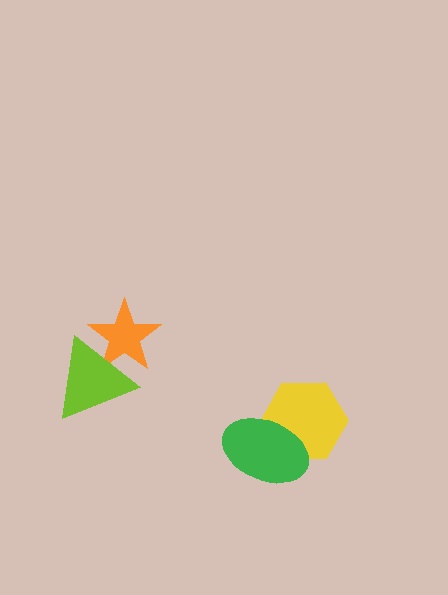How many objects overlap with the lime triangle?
1 object overlaps with the lime triangle.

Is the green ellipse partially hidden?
No, no other shape covers it.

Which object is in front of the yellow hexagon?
The green ellipse is in front of the yellow hexagon.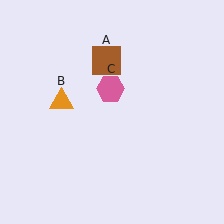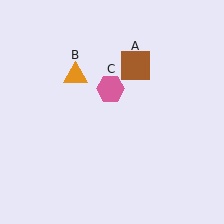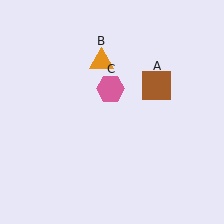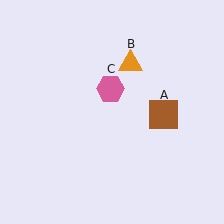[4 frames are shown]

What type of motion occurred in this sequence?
The brown square (object A), orange triangle (object B) rotated clockwise around the center of the scene.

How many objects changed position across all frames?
2 objects changed position: brown square (object A), orange triangle (object B).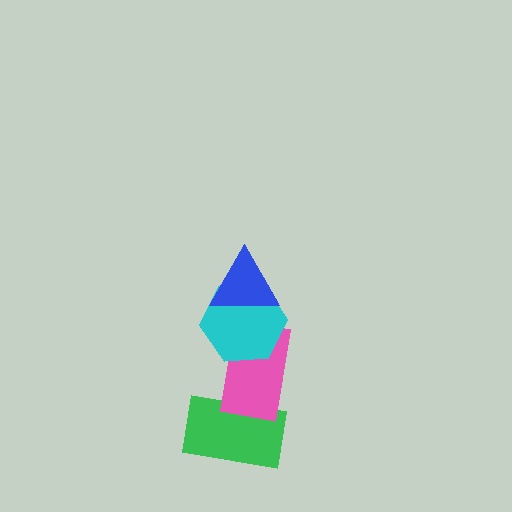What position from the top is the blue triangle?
The blue triangle is 1st from the top.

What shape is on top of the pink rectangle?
The cyan hexagon is on top of the pink rectangle.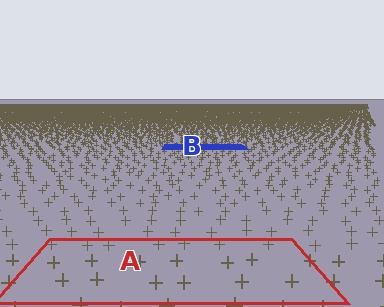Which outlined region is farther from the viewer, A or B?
Region B is farther from the viewer — the texture elements inside it appear smaller and more densely packed.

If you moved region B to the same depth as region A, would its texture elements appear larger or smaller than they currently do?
They would appear larger. At a closer depth, the same texture elements are projected at a bigger on-screen size.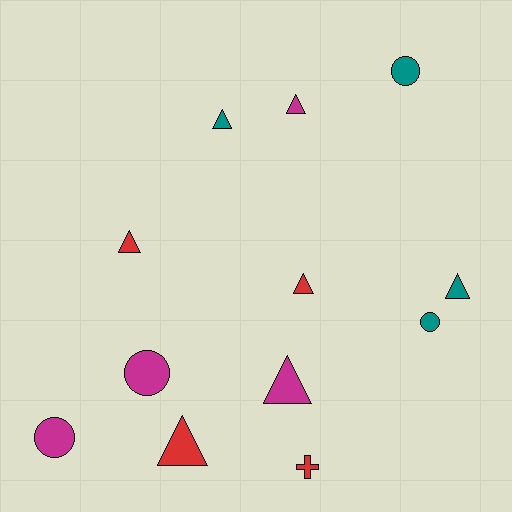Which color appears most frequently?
Red, with 4 objects.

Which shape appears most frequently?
Triangle, with 7 objects.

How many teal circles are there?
There are 2 teal circles.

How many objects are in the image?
There are 12 objects.